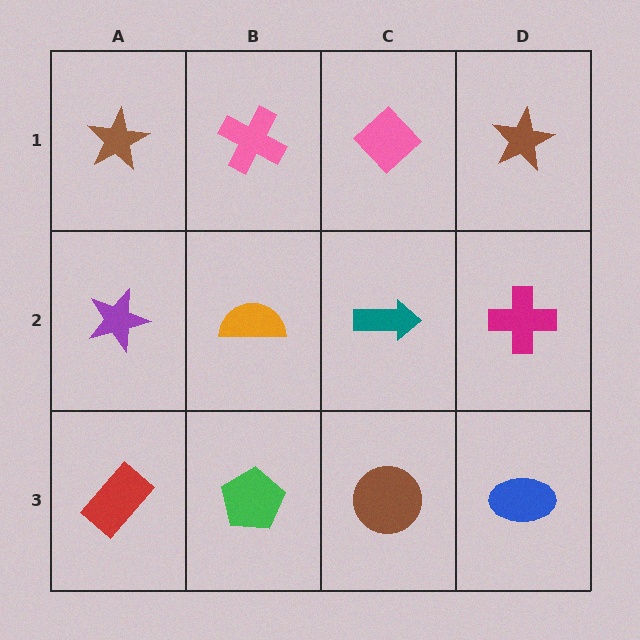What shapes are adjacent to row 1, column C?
A teal arrow (row 2, column C), a pink cross (row 1, column B), a brown star (row 1, column D).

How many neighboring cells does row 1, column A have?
2.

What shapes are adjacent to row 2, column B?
A pink cross (row 1, column B), a green pentagon (row 3, column B), a purple star (row 2, column A), a teal arrow (row 2, column C).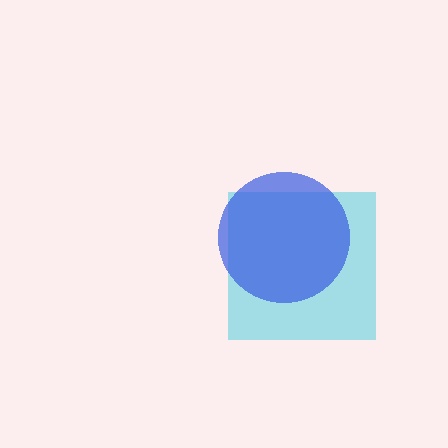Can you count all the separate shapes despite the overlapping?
Yes, there are 2 separate shapes.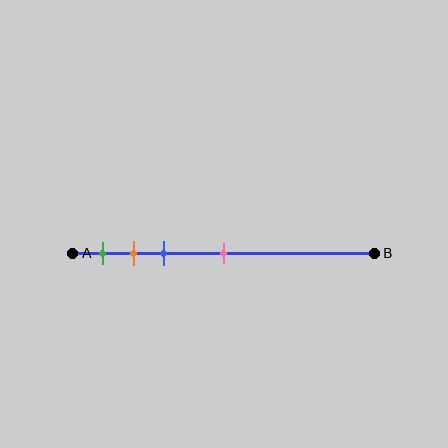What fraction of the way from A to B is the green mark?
The green mark is approximately 10% (0.1) of the way from A to B.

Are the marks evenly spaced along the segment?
No, the marks are not evenly spaced.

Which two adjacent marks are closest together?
The orange and blue marks are the closest adjacent pair.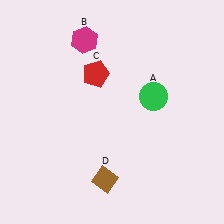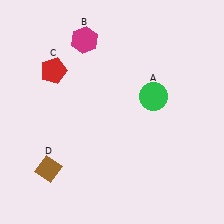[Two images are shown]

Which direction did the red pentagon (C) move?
The red pentagon (C) moved left.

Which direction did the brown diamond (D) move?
The brown diamond (D) moved left.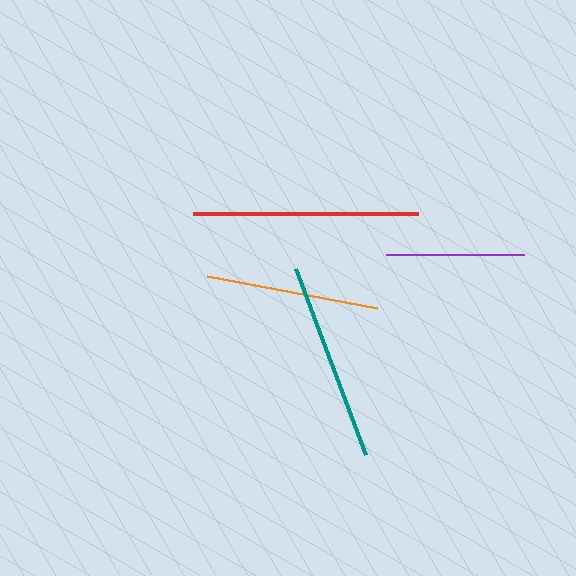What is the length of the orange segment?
The orange segment is approximately 173 pixels long.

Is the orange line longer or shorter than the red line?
The red line is longer than the orange line.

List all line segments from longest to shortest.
From longest to shortest: red, teal, orange, purple.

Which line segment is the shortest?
The purple line is the shortest at approximately 138 pixels.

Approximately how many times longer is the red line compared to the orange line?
The red line is approximately 1.3 times the length of the orange line.